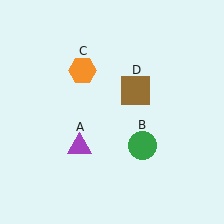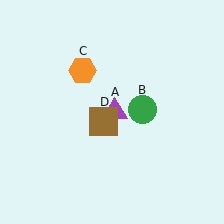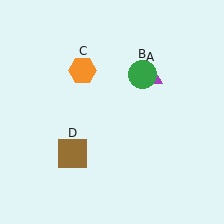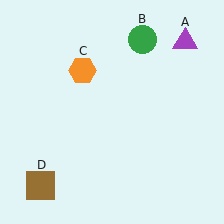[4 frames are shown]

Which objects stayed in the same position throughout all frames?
Orange hexagon (object C) remained stationary.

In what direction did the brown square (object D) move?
The brown square (object D) moved down and to the left.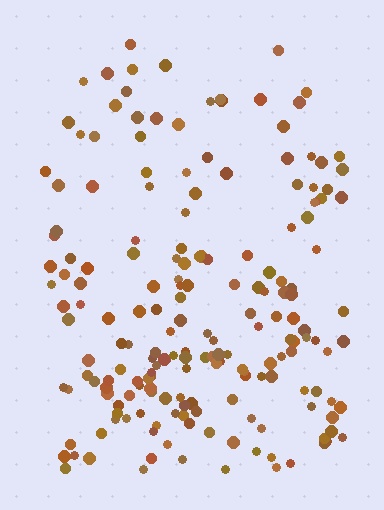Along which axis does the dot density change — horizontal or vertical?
Vertical.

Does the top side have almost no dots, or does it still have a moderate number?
Still a moderate number, just noticeably fewer than the bottom.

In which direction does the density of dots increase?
From top to bottom, with the bottom side densest.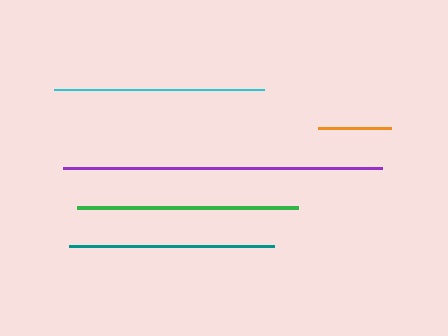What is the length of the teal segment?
The teal segment is approximately 205 pixels long.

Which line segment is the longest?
The purple line is the longest at approximately 319 pixels.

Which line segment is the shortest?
The orange line is the shortest at approximately 73 pixels.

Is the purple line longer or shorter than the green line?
The purple line is longer than the green line.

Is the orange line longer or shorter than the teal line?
The teal line is longer than the orange line.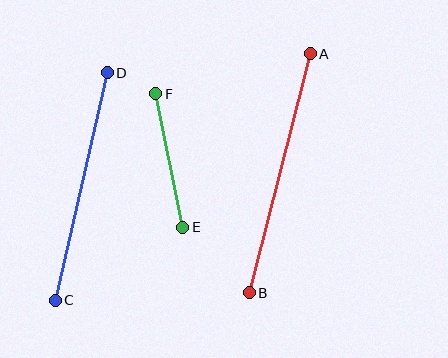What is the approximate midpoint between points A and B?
The midpoint is at approximately (280, 173) pixels.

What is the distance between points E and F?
The distance is approximately 136 pixels.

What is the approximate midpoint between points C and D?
The midpoint is at approximately (81, 187) pixels.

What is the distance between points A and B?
The distance is approximately 247 pixels.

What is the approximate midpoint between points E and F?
The midpoint is at approximately (169, 161) pixels.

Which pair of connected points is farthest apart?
Points A and B are farthest apart.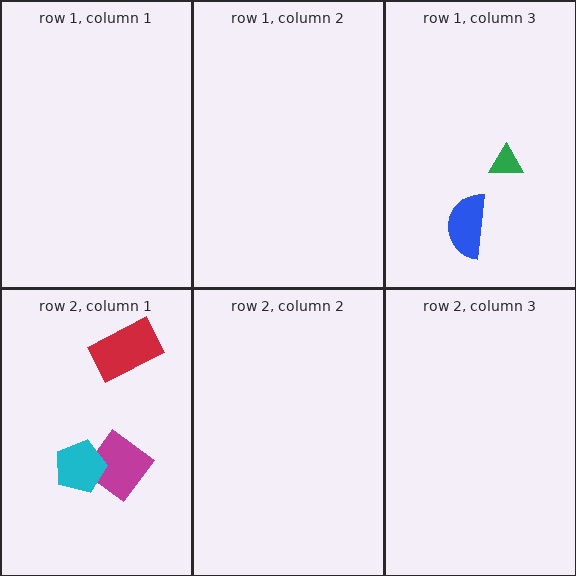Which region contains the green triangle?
The row 1, column 3 region.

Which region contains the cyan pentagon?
The row 2, column 1 region.